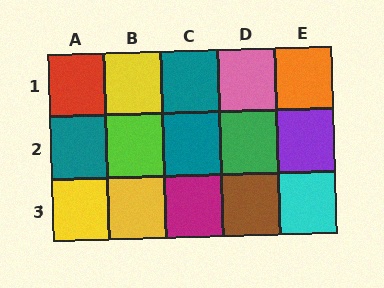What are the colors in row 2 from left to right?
Teal, lime, teal, green, purple.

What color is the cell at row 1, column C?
Teal.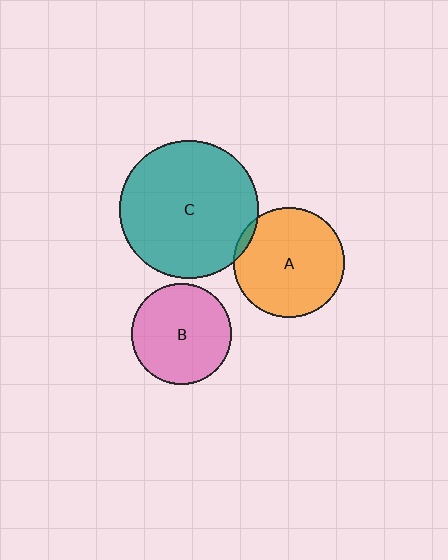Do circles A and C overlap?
Yes.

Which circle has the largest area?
Circle C (teal).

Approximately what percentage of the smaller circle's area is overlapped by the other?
Approximately 5%.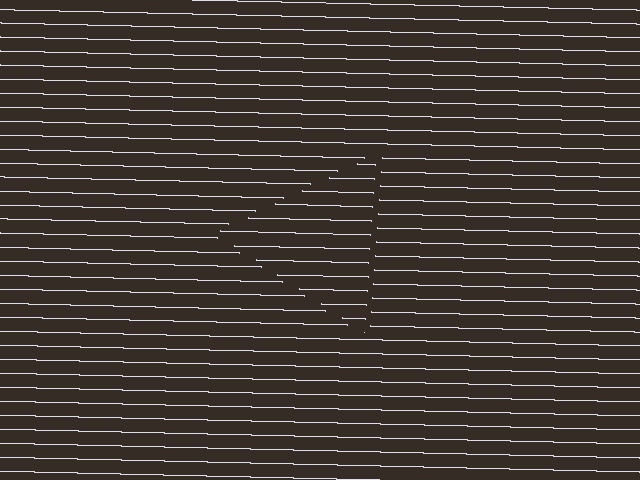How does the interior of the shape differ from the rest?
The interior of the shape contains the same grating, shifted by half a period — the contour is defined by the phase discontinuity where line-ends from the inner and outer gratings abut.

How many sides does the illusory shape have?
3 sides — the line-ends trace a triangle.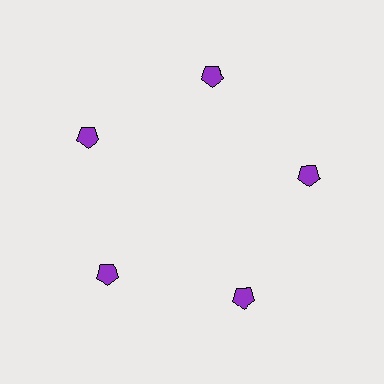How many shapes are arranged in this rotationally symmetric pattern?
There are 5 shapes, arranged in 5 groups of 1.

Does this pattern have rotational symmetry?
Yes, this pattern has 5-fold rotational symmetry. It looks the same after rotating 72 degrees around the center.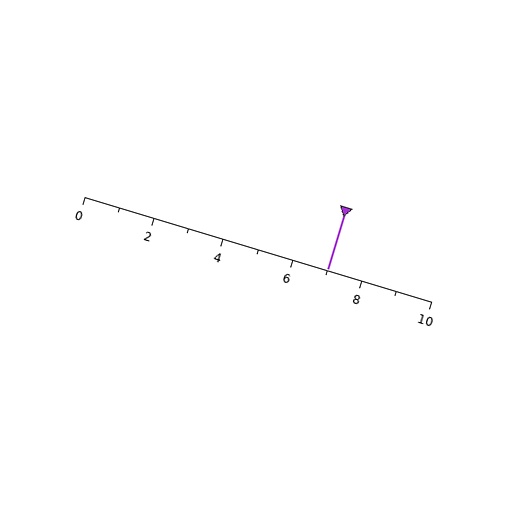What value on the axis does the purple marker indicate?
The marker indicates approximately 7.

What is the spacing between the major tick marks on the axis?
The major ticks are spaced 2 apart.